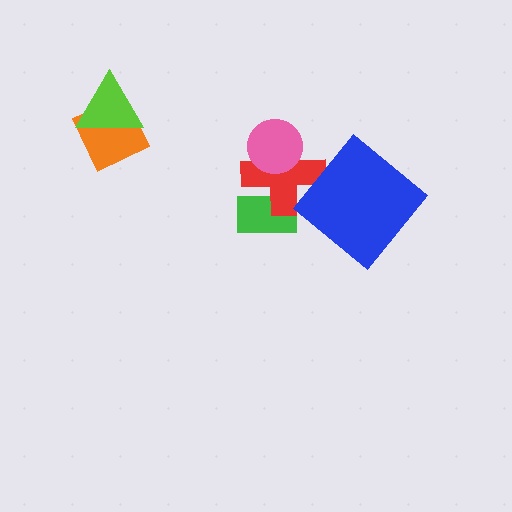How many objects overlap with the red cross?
2 objects overlap with the red cross.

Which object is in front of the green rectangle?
The red cross is in front of the green rectangle.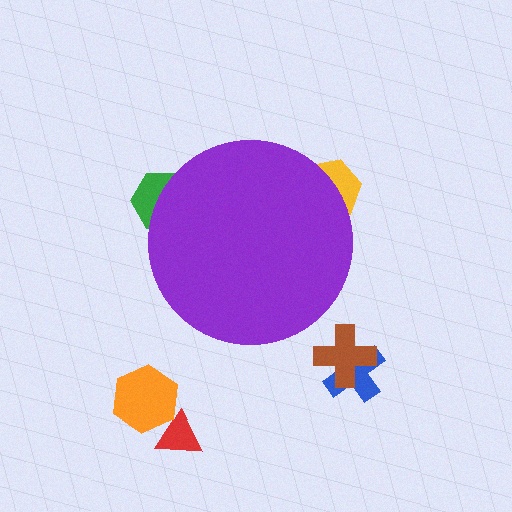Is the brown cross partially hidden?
No, the brown cross is fully visible.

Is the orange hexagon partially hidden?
No, the orange hexagon is fully visible.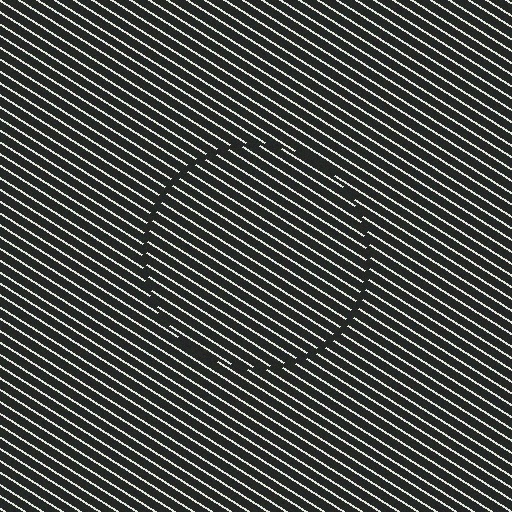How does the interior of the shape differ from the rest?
The interior of the shape contains the same grating, shifted by half a period — the contour is defined by the phase discontinuity where line-ends from the inner and outer gratings abut.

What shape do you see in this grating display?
An illusory circle. The interior of the shape contains the same grating, shifted by half a period — the contour is defined by the phase discontinuity where line-ends from the inner and outer gratings abut.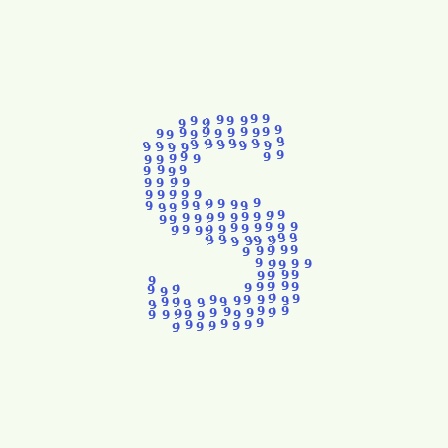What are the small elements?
The small elements are digit 9's.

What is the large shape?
The large shape is the letter S.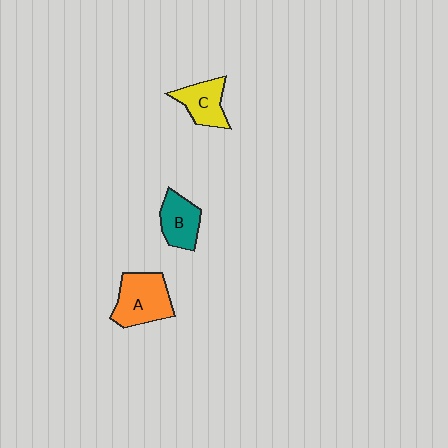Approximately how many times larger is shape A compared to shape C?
Approximately 1.4 times.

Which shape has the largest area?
Shape A (orange).